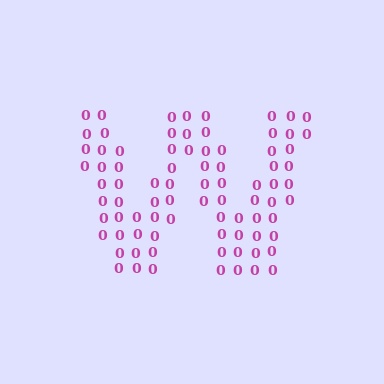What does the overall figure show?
The overall figure shows the letter W.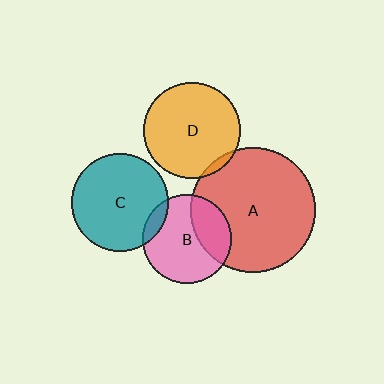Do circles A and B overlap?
Yes.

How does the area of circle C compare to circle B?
Approximately 1.2 times.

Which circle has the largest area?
Circle A (red).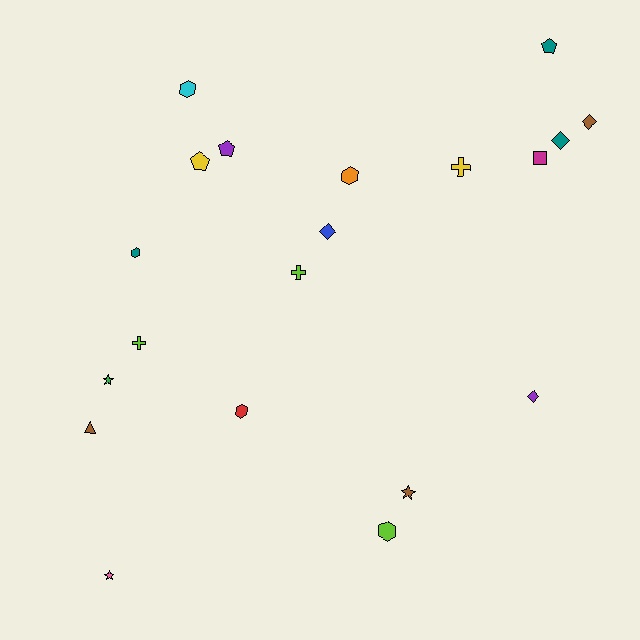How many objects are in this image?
There are 20 objects.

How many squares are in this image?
There is 1 square.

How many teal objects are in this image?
There are 3 teal objects.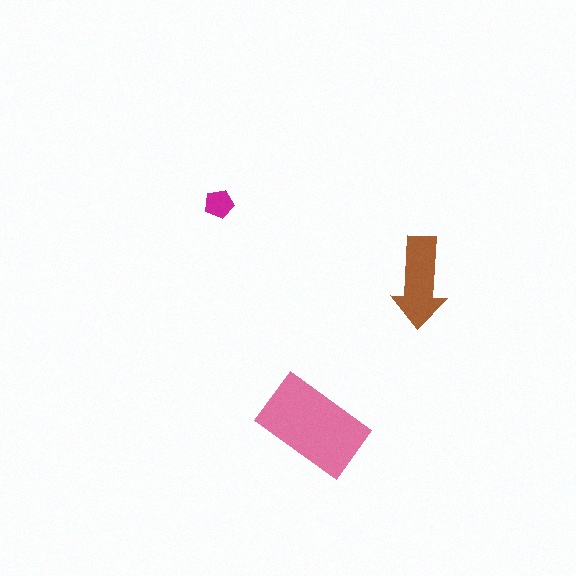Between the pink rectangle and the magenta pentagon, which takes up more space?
The pink rectangle.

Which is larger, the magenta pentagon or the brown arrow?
The brown arrow.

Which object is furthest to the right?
The brown arrow is rightmost.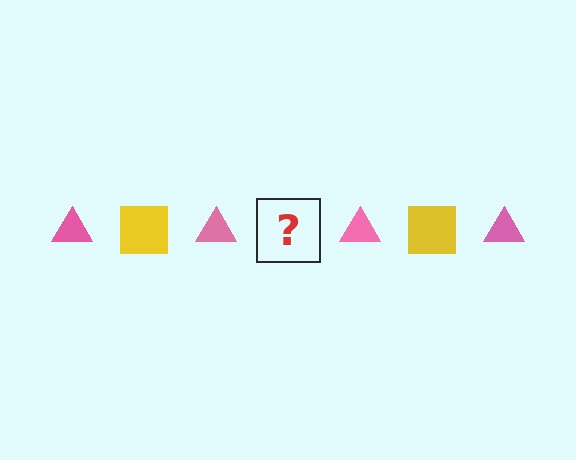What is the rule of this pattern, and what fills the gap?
The rule is that the pattern alternates between pink triangle and yellow square. The gap should be filled with a yellow square.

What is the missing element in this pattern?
The missing element is a yellow square.